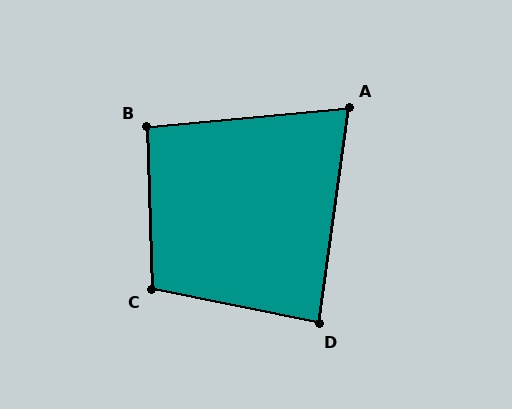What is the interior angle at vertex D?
Approximately 86 degrees (approximately right).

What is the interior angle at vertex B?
Approximately 94 degrees (approximately right).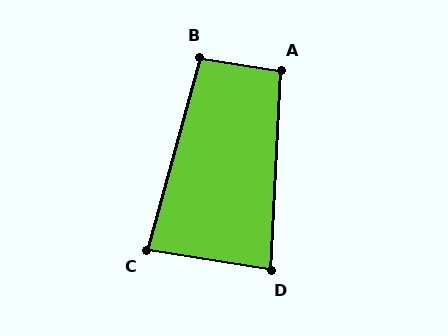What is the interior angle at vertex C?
Approximately 84 degrees (acute).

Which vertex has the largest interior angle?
B, at approximately 96 degrees.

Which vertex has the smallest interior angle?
D, at approximately 84 degrees.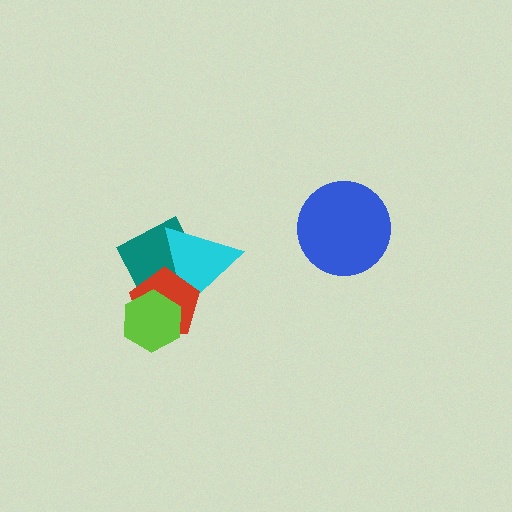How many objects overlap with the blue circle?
0 objects overlap with the blue circle.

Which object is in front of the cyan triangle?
The red pentagon is in front of the cyan triangle.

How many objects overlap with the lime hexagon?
2 objects overlap with the lime hexagon.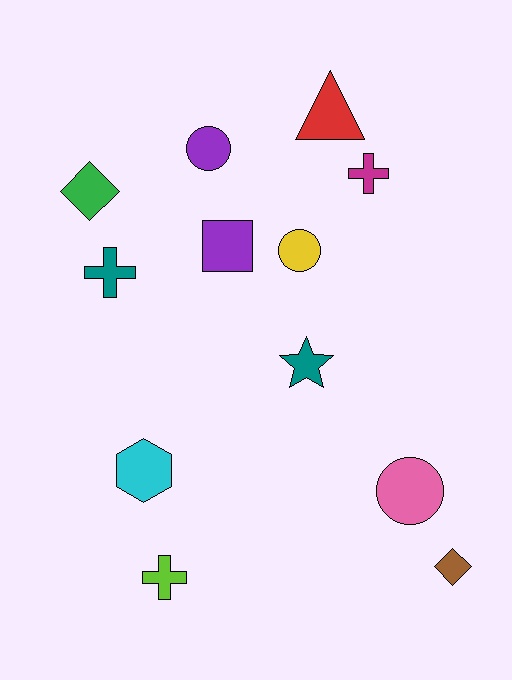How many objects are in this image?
There are 12 objects.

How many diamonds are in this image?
There are 2 diamonds.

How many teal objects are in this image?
There are 2 teal objects.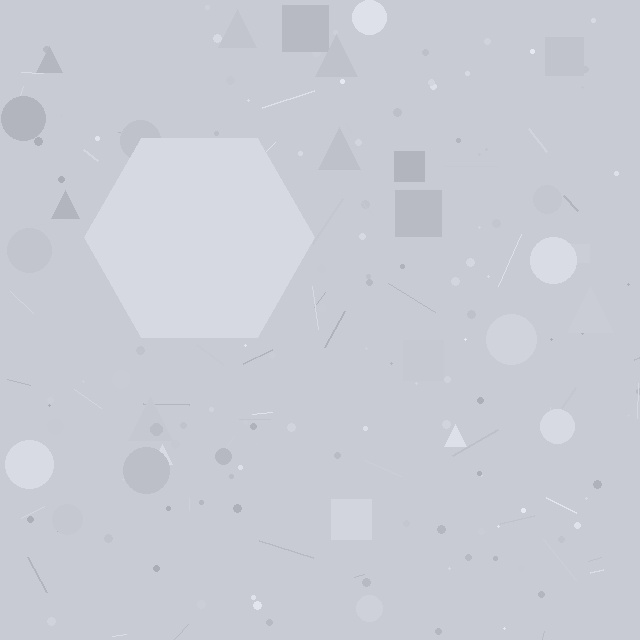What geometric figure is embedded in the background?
A hexagon is embedded in the background.